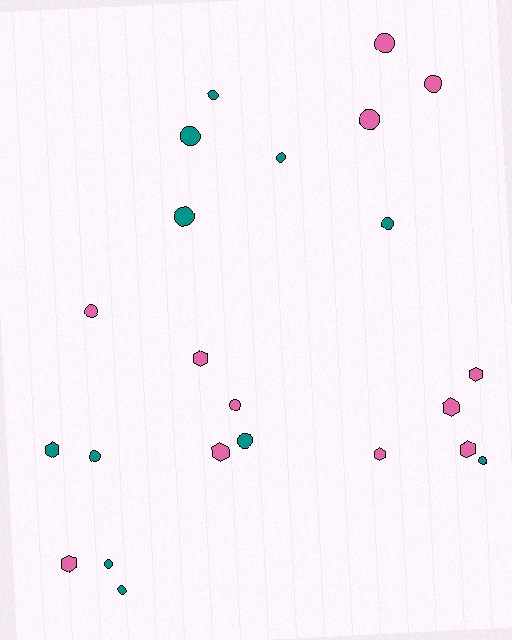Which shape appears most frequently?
Circle, with 15 objects.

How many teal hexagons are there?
There is 1 teal hexagon.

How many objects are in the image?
There are 23 objects.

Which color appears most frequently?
Pink, with 12 objects.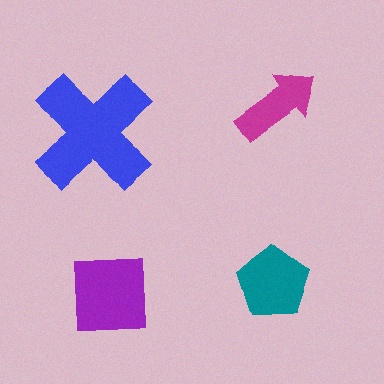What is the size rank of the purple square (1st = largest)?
2nd.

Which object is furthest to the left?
The blue cross is leftmost.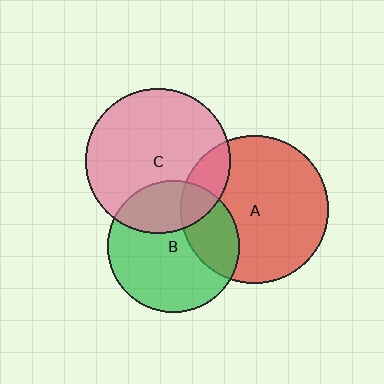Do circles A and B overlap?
Yes.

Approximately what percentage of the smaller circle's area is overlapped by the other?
Approximately 30%.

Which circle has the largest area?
Circle A (red).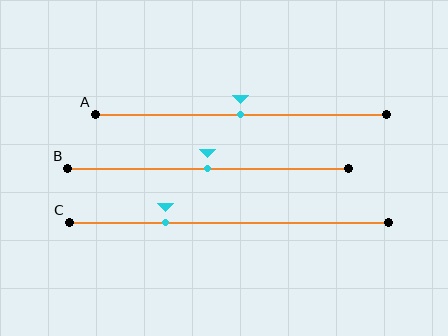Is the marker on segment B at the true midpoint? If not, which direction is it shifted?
Yes, the marker on segment B is at the true midpoint.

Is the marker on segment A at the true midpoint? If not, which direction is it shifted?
Yes, the marker on segment A is at the true midpoint.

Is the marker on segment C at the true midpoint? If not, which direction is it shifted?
No, the marker on segment C is shifted to the left by about 20% of the segment length.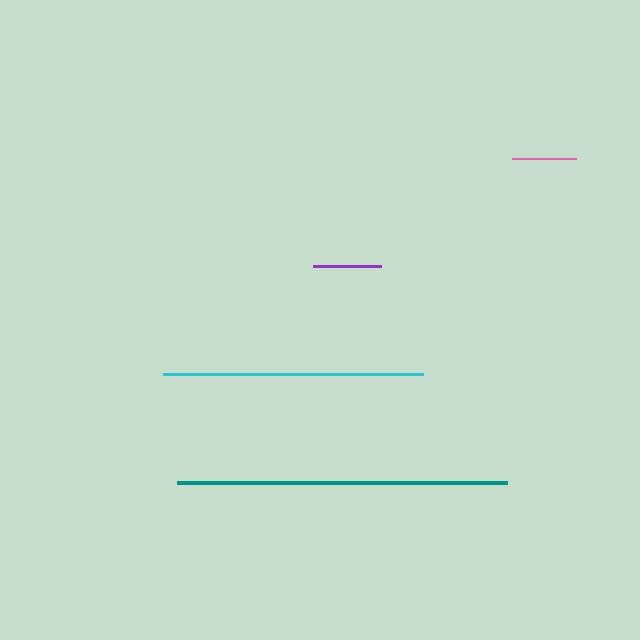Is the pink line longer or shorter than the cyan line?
The cyan line is longer than the pink line.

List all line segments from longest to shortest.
From longest to shortest: teal, cyan, purple, pink.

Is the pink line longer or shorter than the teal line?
The teal line is longer than the pink line.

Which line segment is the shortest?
The pink line is the shortest at approximately 64 pixels.